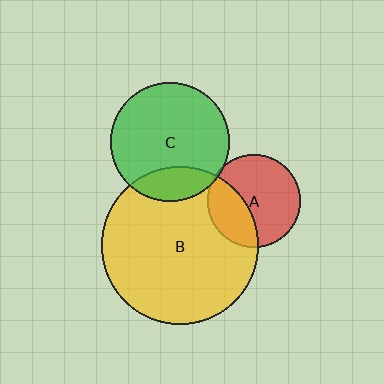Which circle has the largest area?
Circle B (yellow).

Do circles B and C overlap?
Yes.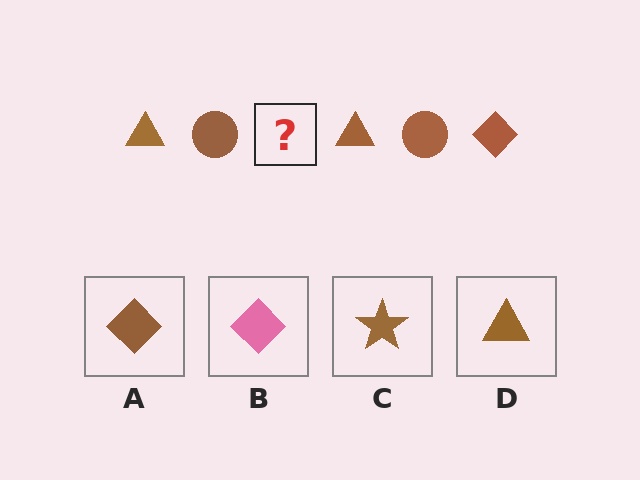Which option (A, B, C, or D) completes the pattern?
A.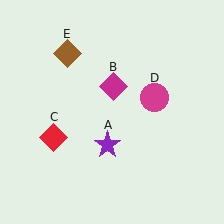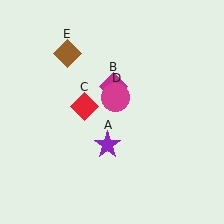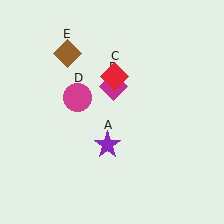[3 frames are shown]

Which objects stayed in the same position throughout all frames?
Purple star (object A) and magenta diamond (object B) and brown diamond (object E) remained stationary.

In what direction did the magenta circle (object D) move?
The magenta circle (object D) moved left.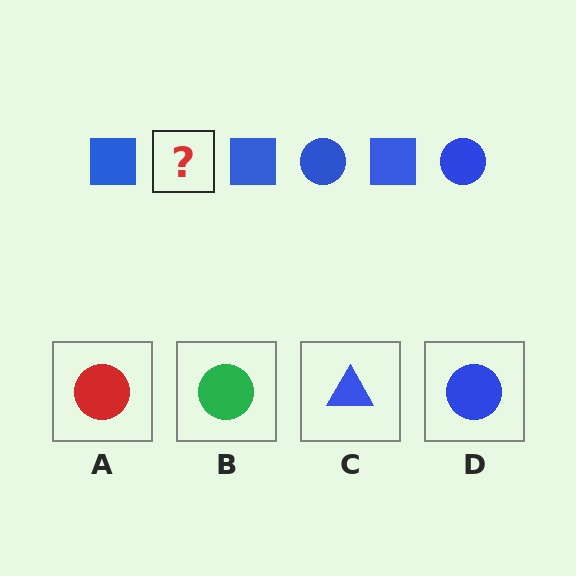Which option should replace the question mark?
Option D.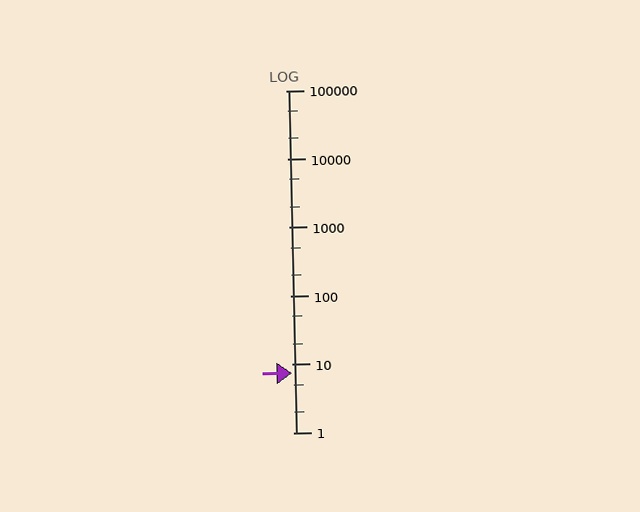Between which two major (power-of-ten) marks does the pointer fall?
The pointer is between 1 and 10.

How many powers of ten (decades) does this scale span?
The scale spans 5 decades, from 1 to 100000.